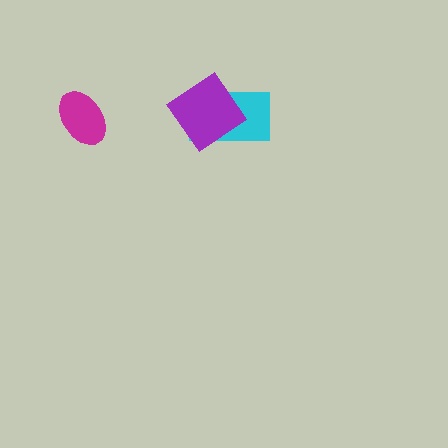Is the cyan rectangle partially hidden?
Yes, it is partially covered by another shape.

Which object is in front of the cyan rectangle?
The purple diamond is in front of the cyan rectangle.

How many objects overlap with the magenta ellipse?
0 objects overlap with the magenta ellipse.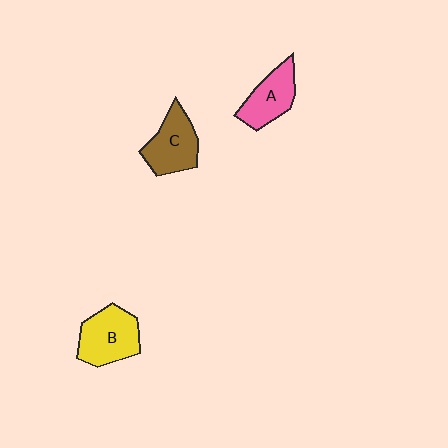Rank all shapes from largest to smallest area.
From largest to smallest: B (yellow), C (brown), A (pink).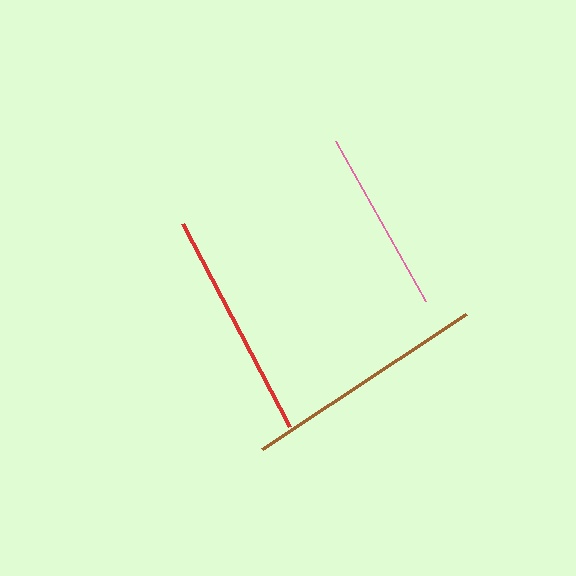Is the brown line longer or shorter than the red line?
The brown line is longer than the red line.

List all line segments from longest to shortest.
From longest to shortest: brown, red, pink.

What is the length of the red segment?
The red segment is approximately 229 pixels long.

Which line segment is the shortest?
The pink line is the shortest at approximately 184 pixels.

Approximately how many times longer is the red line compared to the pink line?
The red line is approximately 1.2 times the length of the pink line.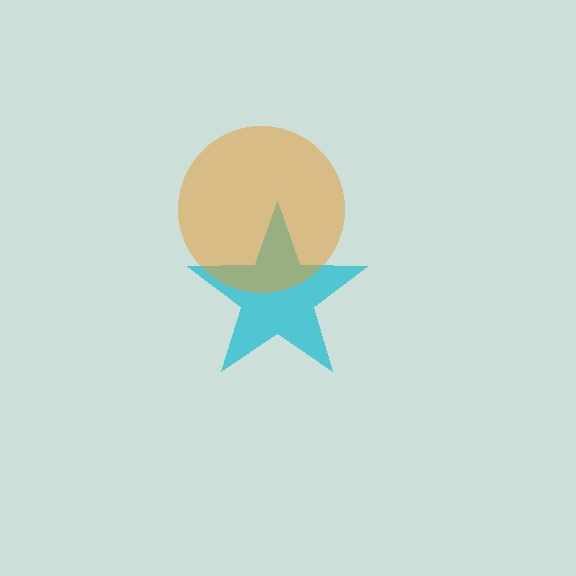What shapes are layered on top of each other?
The layered shapes are: a cyan star, an orange circle.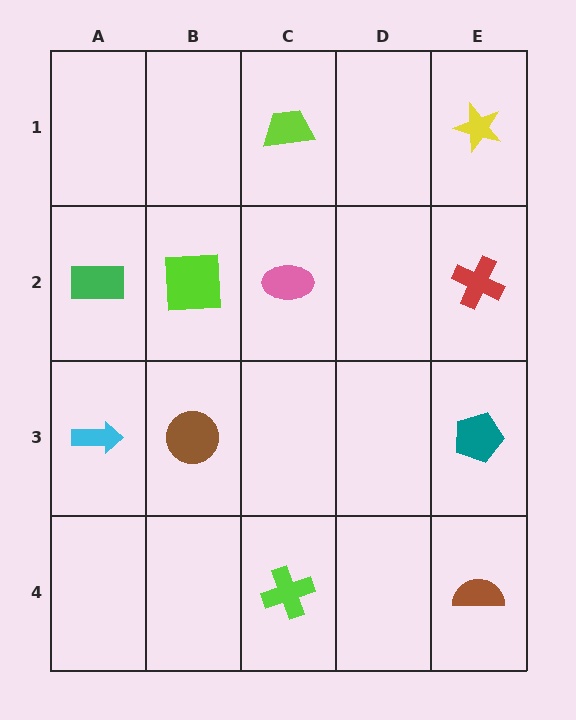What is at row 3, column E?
A teal pentagon.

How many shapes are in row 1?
2 shapes.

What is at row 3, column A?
A cyan arrow.